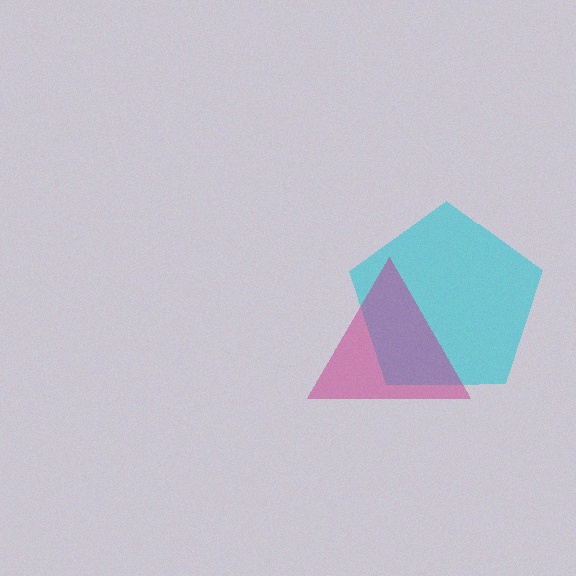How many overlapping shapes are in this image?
There are 2 overlapping shapes in the image.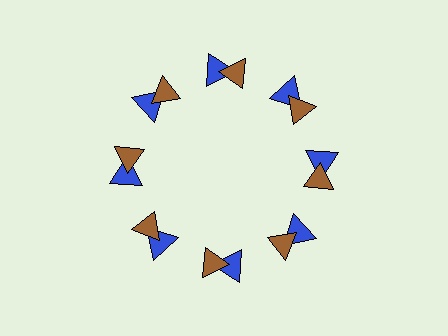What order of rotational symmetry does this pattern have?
This pattern has 8-fold rotational symmetry.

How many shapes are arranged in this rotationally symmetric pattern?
There are 16 shapes, arranged in 8 groups of 2.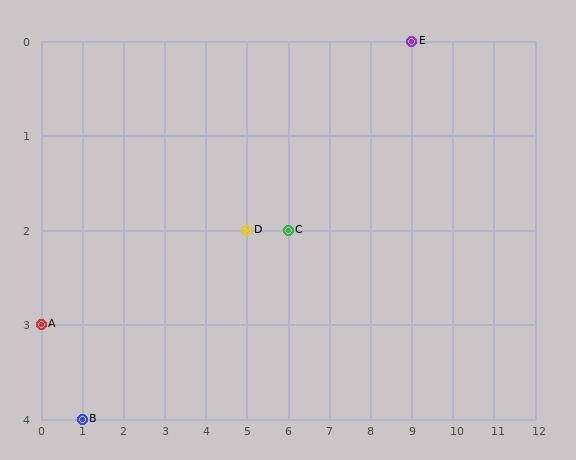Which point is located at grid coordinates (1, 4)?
Point B is at (1, 4).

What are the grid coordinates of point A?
Point A is at grid coordinates (0, 3).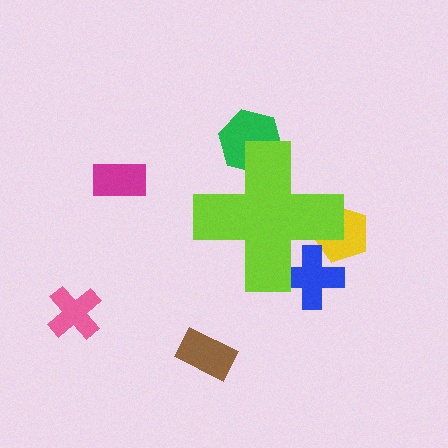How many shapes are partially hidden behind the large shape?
3 shapes are partially hidden.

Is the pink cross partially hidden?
No, the pink cross is fully visible.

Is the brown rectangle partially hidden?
No, the brown rectangle is fully visible.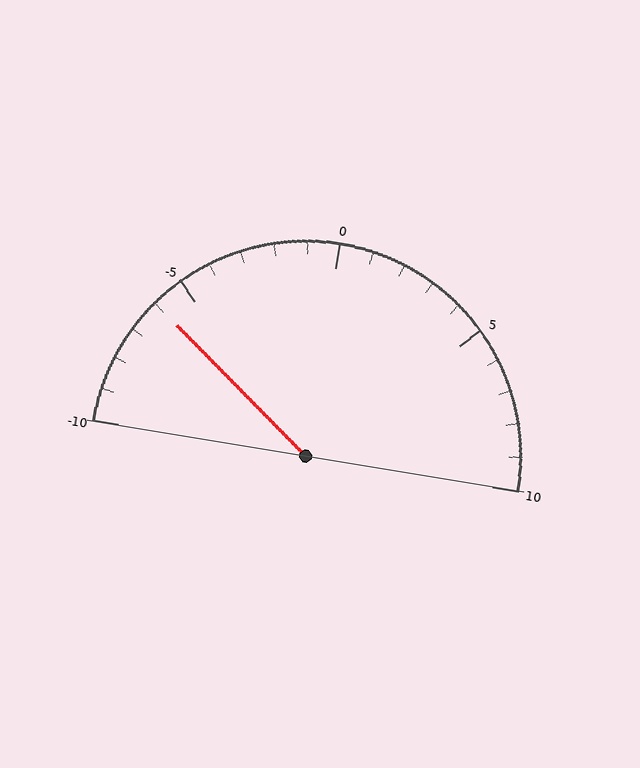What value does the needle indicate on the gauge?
The needle indicates approximately -6.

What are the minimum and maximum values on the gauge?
The gauge ranges from -10 to 10.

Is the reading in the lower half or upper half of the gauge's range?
The reading is in the lower half of the range (-10 to 10).